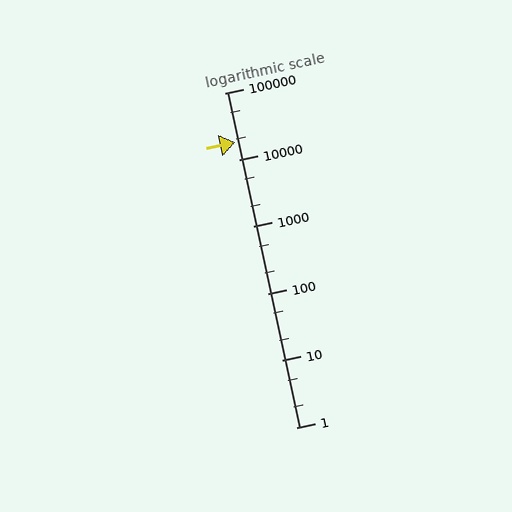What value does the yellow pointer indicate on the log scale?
The pointer indicates approximately 18000.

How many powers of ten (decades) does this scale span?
The scale spans 5 decades, from 1 to 100000.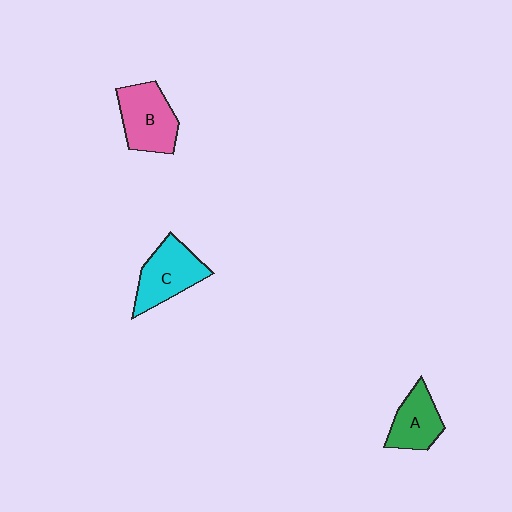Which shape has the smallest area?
Shape A (green).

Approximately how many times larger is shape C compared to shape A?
Approximately 1.3 times.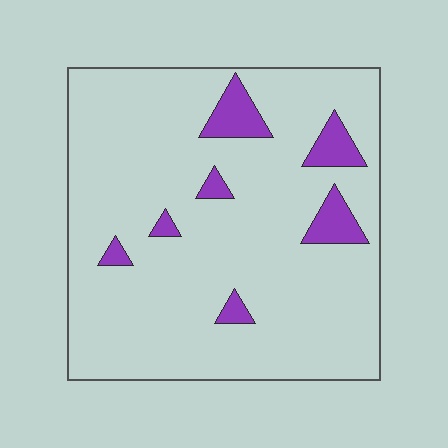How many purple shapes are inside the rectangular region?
7.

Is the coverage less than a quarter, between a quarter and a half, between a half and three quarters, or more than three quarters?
Less than a quarter.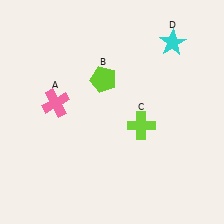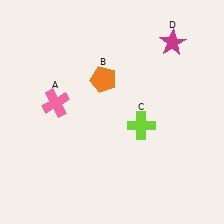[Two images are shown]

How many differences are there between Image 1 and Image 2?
There are 2 differences between the two images.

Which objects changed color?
B changed from lime to orange. D changed from cyan to magenta.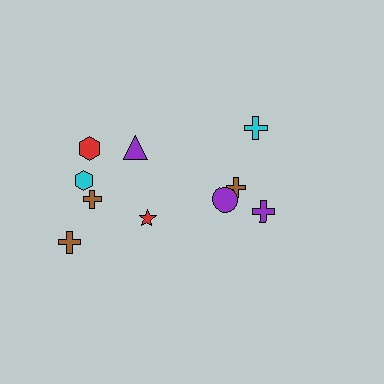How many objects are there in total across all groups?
There are 10 objects.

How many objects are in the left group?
There are 6 objects.